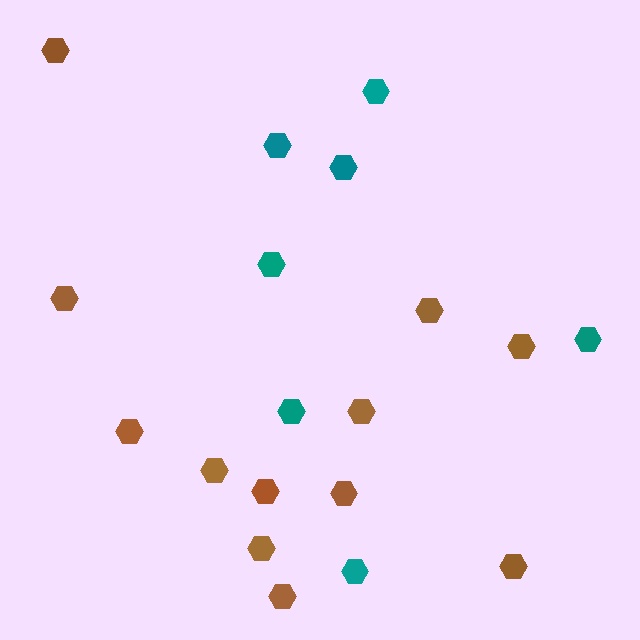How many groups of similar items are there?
There are 2 groups: one group of brown hexagons (12) and one group of teal hexagons (7).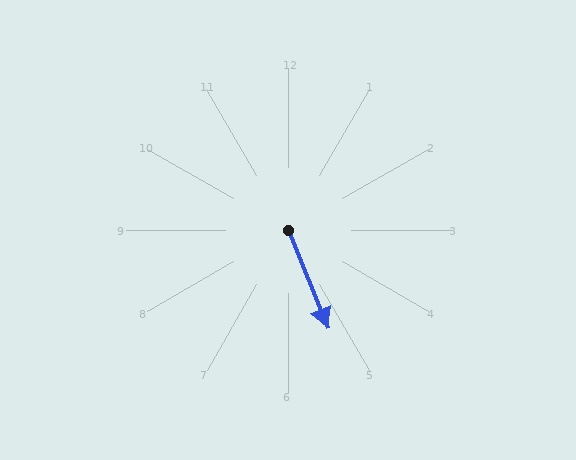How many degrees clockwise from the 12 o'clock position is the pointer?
Approximately 158 degrees.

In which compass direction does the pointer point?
South.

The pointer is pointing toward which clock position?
Roughly 5 o'clock.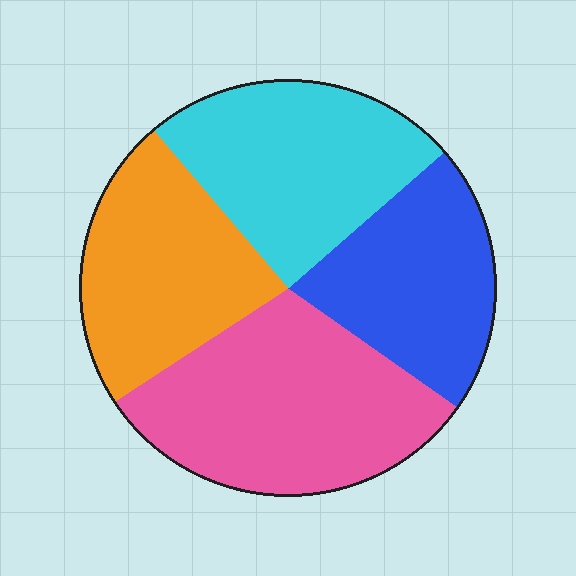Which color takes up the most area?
Pink, at roughly 30%.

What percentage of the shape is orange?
Orange covers 23% of the shape.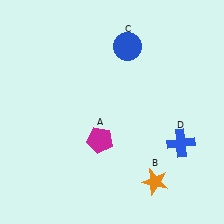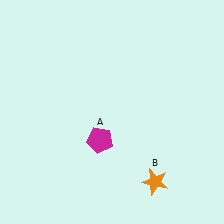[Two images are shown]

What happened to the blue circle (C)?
The blue circle (C) was removed in Image 2. It was in the top-right area of Image 1.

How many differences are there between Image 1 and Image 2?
There are 2 differences between the two images.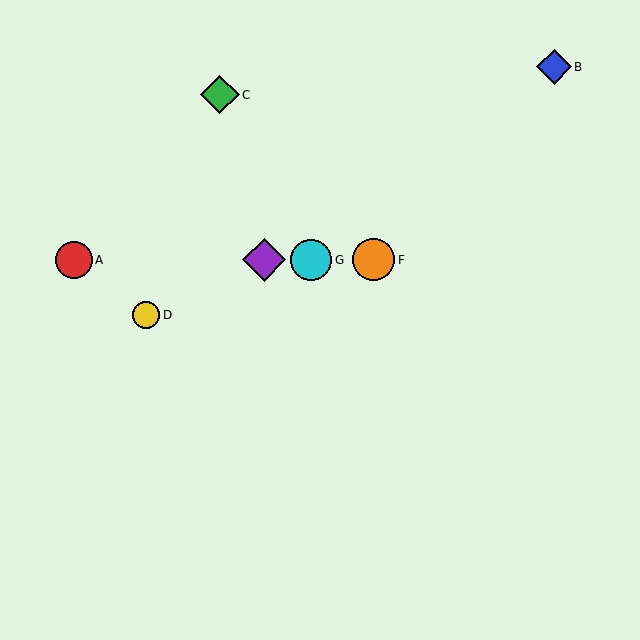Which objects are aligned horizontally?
Objects A, E, F, G are aligned horizontally.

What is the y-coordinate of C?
Object C is at y≈95.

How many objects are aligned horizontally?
4 objects (A, E, F, G) are aligned horizontally.